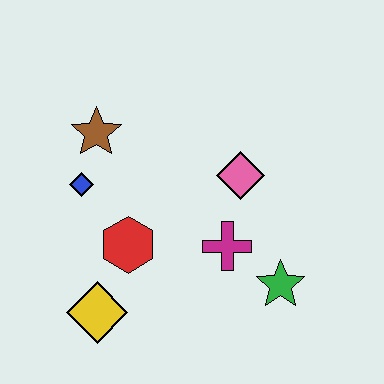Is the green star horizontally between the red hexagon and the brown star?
No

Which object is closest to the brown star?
The blue diamond is closest to the brown star.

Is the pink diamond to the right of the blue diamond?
Yes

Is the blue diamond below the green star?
No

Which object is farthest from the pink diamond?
The yellow diamond is farthest from the pink diamond.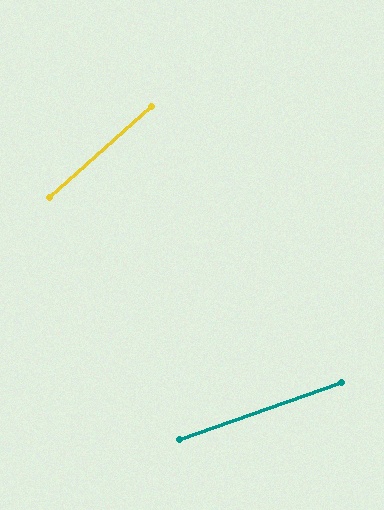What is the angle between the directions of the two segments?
Approximately 22 degrees.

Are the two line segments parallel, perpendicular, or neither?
Neither parallel nor perpendicular — they differ by about 22°.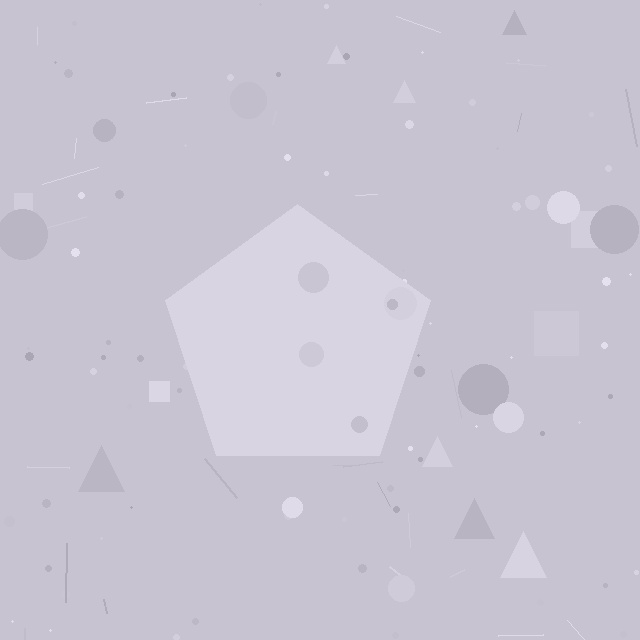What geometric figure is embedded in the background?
A pentagon is embedded in the background.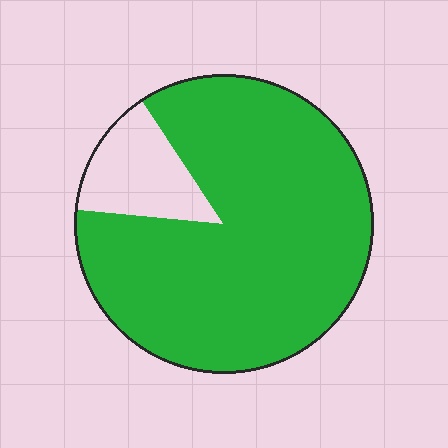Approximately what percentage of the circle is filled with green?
Approximately 85%.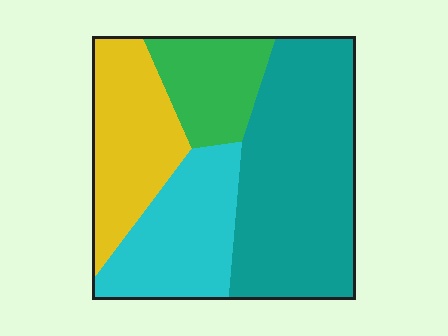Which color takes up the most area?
Teal, at roughly 40%.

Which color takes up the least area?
Green, at roughly 15%.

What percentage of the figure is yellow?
Yellow takes up about one fifth (1/5) of the figure.